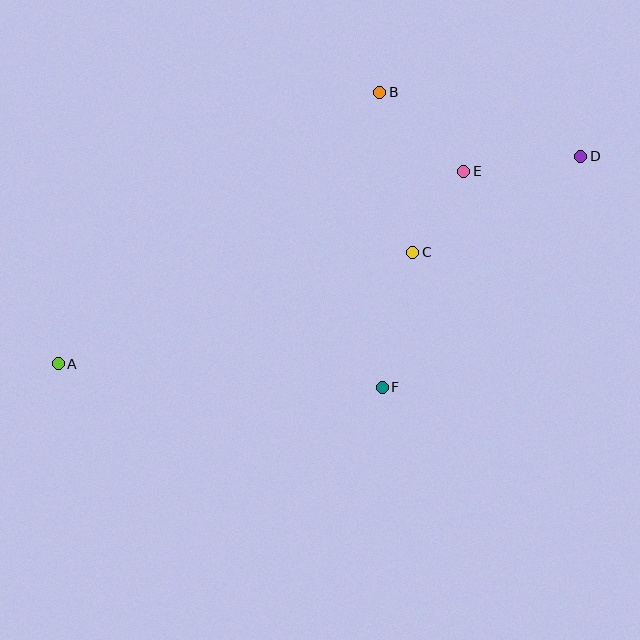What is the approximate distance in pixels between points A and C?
The distance between A and C is approximately 372 pixels.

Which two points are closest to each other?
Points C and E are closest to each other.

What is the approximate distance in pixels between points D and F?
The distance between D and F is approximately 305 pixels.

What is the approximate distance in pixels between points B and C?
The distance between B and C is approximately 163 pixels.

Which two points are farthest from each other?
Points A and D are farthest from each other.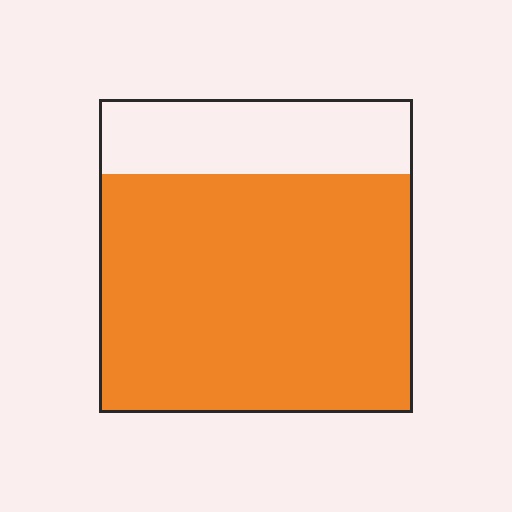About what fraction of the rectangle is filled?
About three quarters (3/4).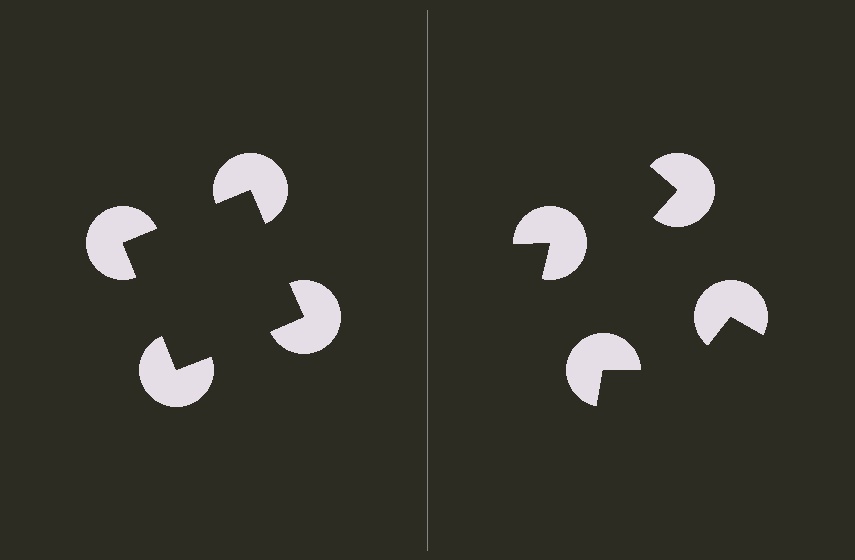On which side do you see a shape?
An illusory square appears on the left side. On the right side the wedge cuts are rotated, so no coherent shape forms.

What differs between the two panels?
The pac-man discs are positioned identically on both sides; only the wedge orientations differ. On the left they align to a square; on the right they are misaligned.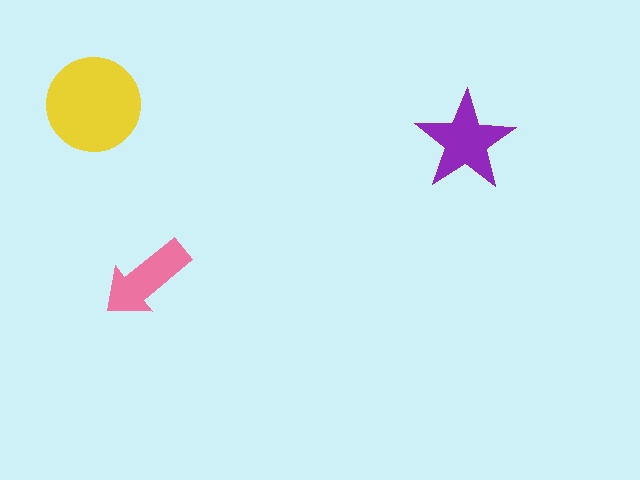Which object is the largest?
The yellow circle.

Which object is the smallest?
The pink arrow.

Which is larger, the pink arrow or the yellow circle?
The yellow circle.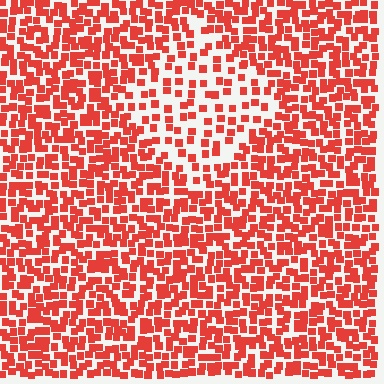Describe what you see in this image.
The image contains small red elements arranged at two different densities. A diamond-shaped region is visible where the elements are less densely packed than the surrounding area.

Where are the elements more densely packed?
The elements are more densely packed outside the diamond boundary.